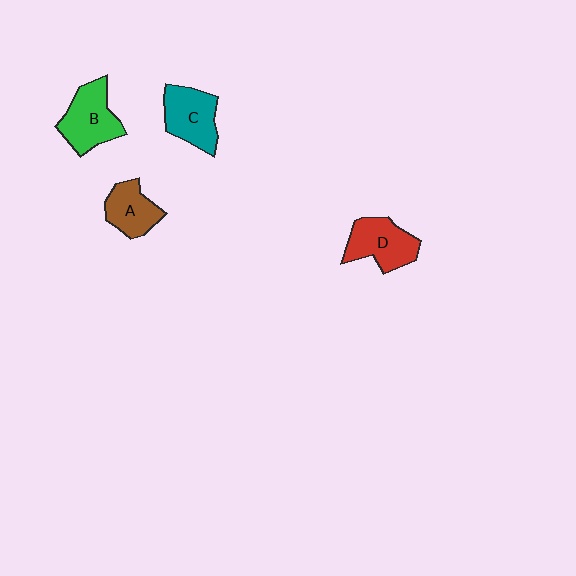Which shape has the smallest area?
Shape A (brown).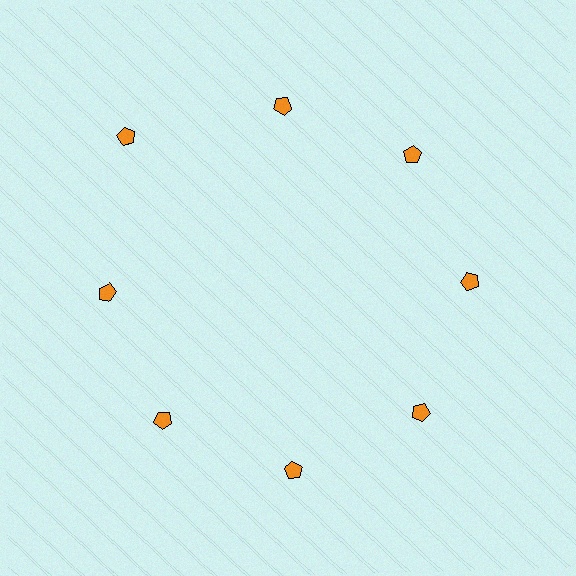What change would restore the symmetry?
The symmetry would be restored by moving it inward, back onto the ring so that all 8 pentagons sit at equal angles and equal distance from the center.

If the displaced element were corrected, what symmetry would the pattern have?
It would have 8-fold rotational symmetry — the pattern would map onto itself every 45 degrees.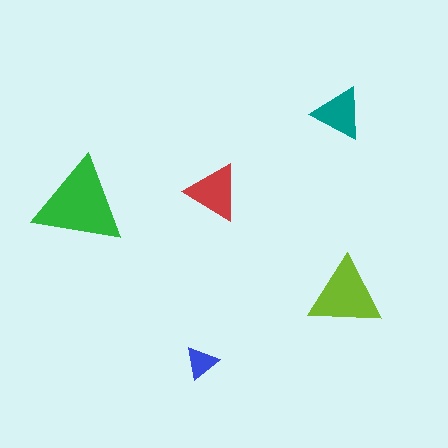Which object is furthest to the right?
The lime triangle is rightmost.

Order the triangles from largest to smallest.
the green one, the lime one, the red one, the teal one, the blue one.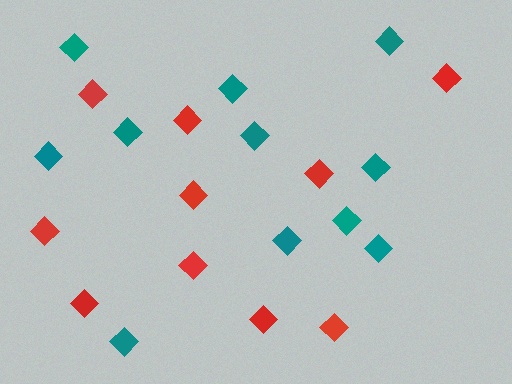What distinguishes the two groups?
There are 2 groups: one group of red diamonds (10) and one group of teal diamonds (11).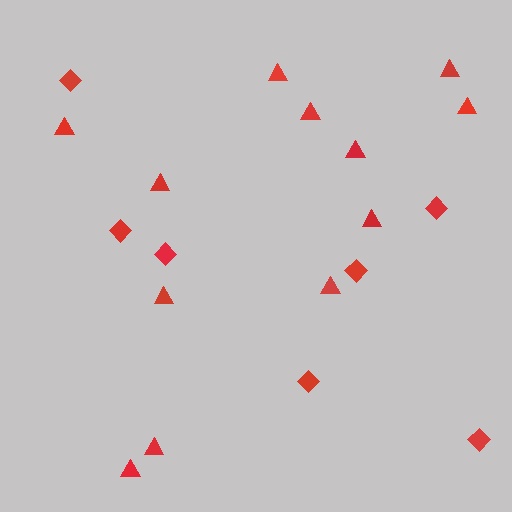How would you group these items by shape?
There are 2 groups: one group of triangles (12) and one group of diamonds (7).